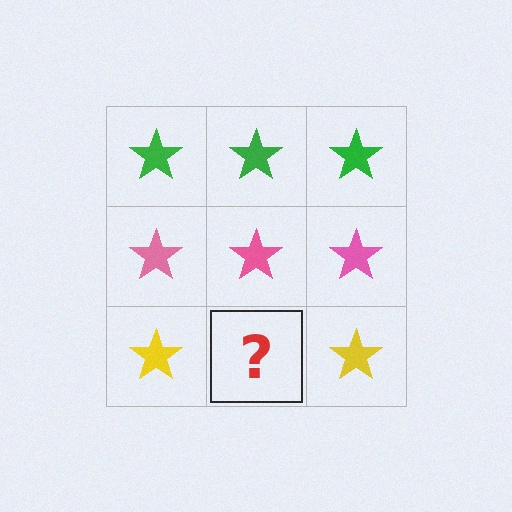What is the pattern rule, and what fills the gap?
The rule is that each row has a consistent color. The gap should be filled with a yellow star.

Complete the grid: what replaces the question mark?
The question mark should be replaced with a yellow star.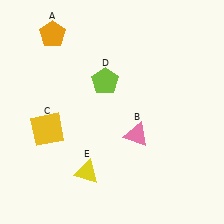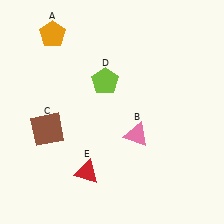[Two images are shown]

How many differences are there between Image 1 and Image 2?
There are 2 differences between the two images.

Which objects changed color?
C changed from yellow to brown. E changed from yellow to red.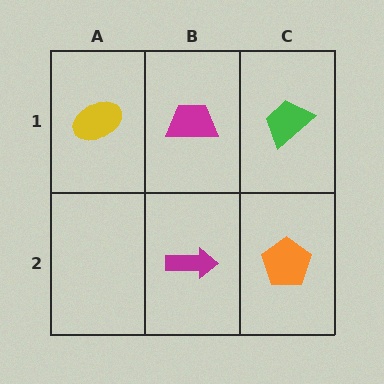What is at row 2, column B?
A magenta arrow.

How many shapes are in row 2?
2 shapes.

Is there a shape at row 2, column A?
No, that cell is empty.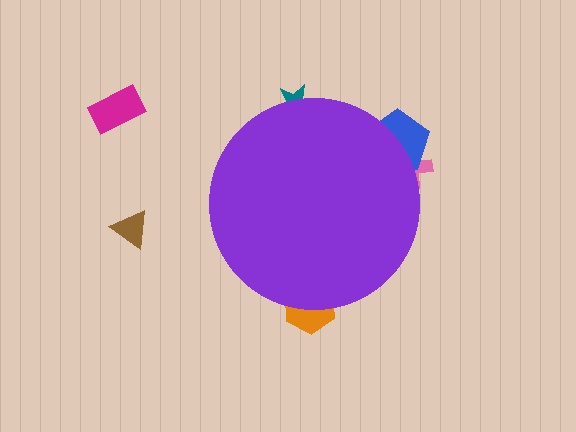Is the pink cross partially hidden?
Yes, the pink cross is partially hidden behind the purple circle.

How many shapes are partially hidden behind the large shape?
4 shapes are partially hidden.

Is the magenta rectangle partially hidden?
No, the magenta rectangle is fully visible.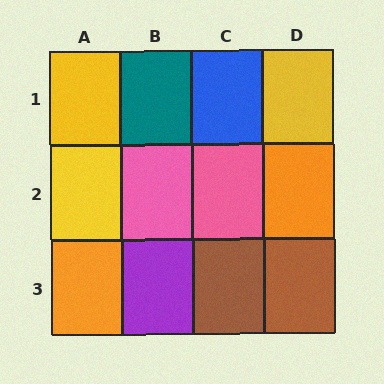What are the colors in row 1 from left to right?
Yellow, teal, blue, yellow.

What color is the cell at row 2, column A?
Yellow.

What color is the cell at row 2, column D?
Orange.